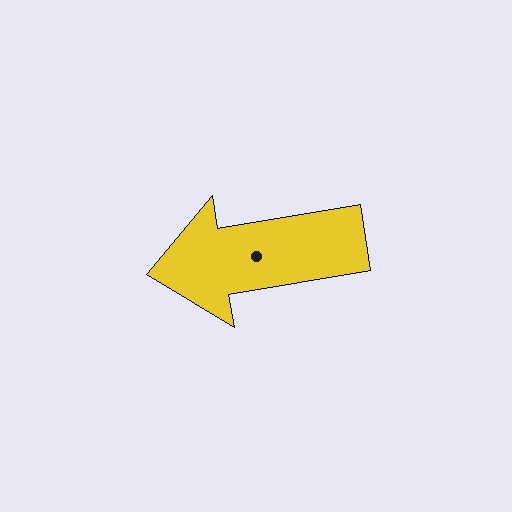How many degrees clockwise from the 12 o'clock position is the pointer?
Approximately 261 degrees.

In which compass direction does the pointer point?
West.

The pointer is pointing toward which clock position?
Roughly 9 o'clock.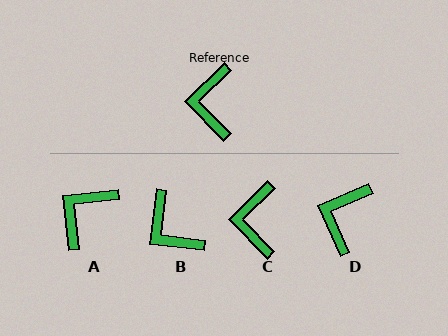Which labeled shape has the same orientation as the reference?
C.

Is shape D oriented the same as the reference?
No, it is off by about 21 degrees.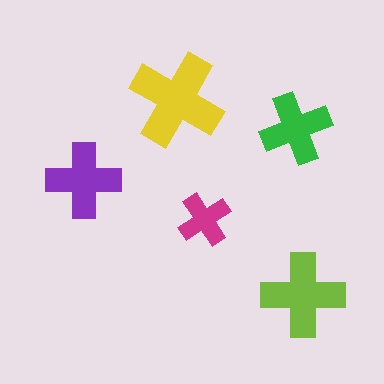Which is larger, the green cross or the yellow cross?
The yellow one.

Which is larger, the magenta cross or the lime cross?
The lime one.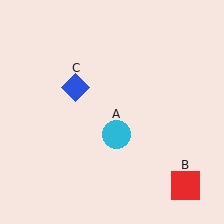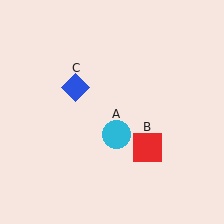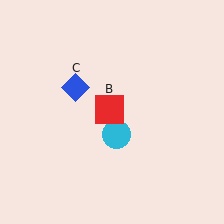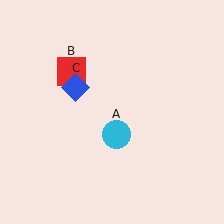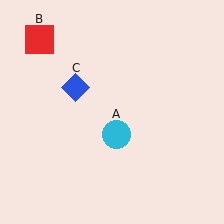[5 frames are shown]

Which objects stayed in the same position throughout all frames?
Cyan circle (object A) and blue diamond (object C) remained stationary.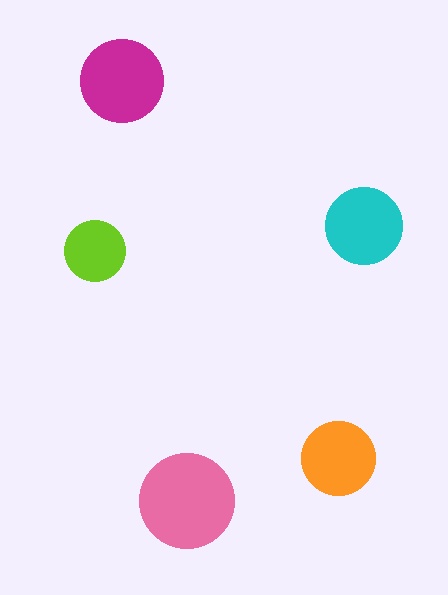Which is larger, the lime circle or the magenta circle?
The magenta one.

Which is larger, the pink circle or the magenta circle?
The pink one.